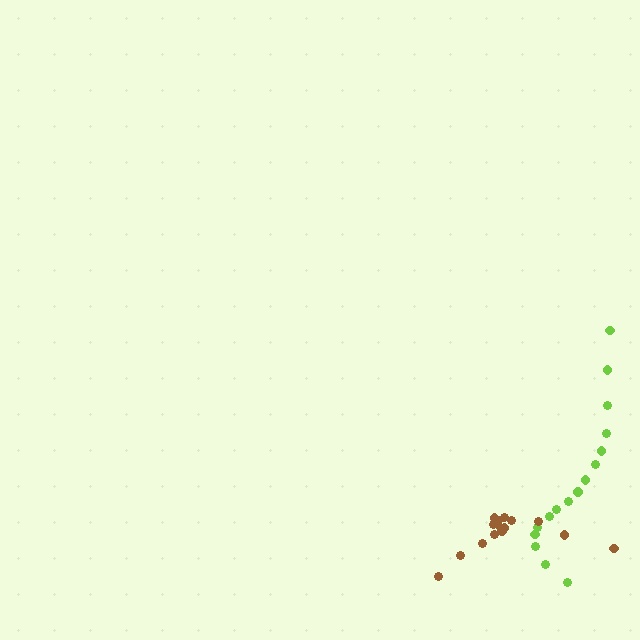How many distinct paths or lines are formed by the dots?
There are 2 distinct paths.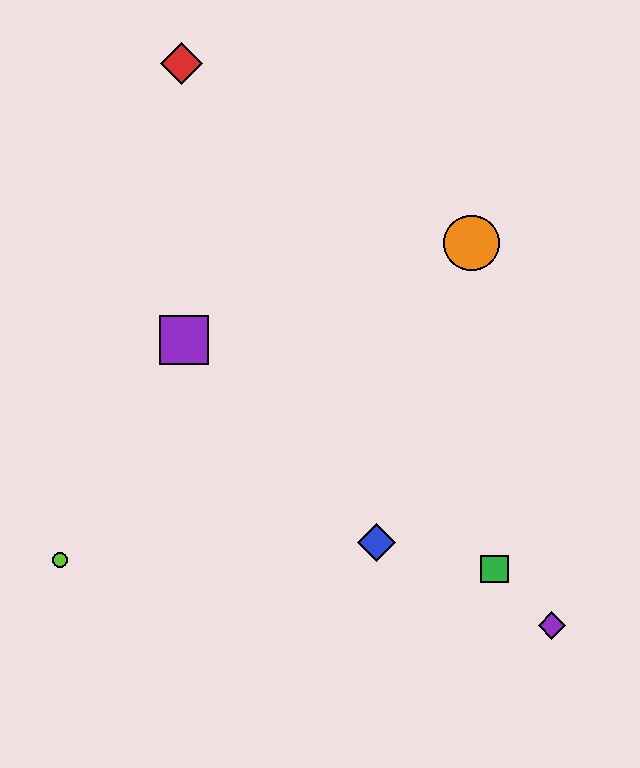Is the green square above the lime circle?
No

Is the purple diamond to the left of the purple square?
No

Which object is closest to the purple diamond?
The green square is closest to the purple diamond.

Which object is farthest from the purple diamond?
The red diamond is farthest from the purple diamond.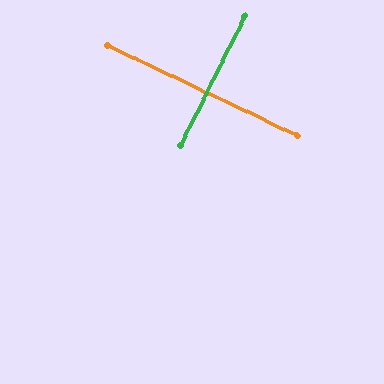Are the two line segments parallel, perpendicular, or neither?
Perpendicular — they meet at approximately 89°.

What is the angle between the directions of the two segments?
Approximately 89 degrees.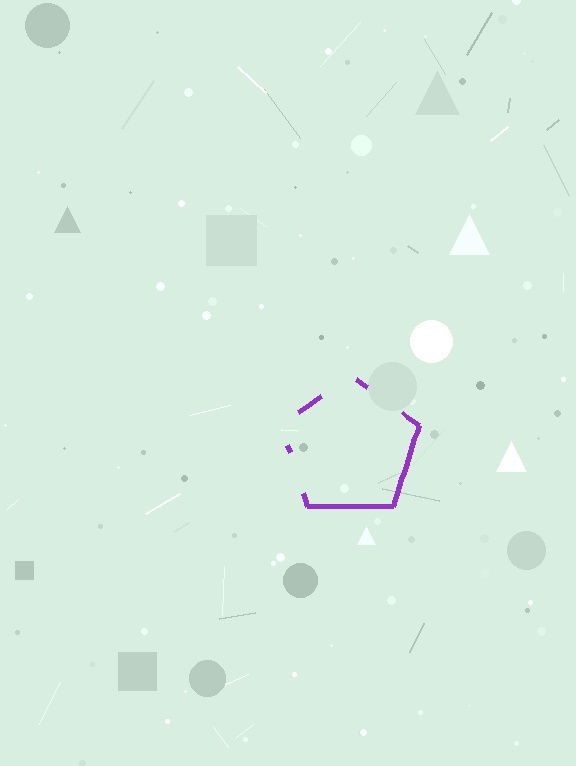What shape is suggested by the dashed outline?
The dashed outline suggests a pentagon.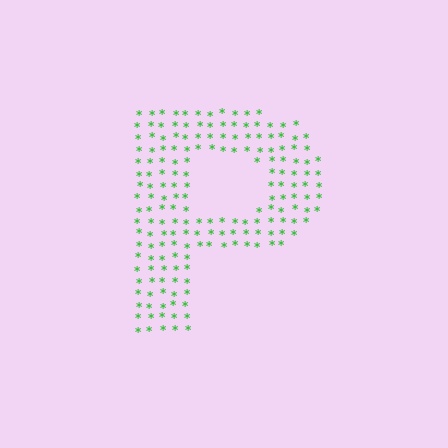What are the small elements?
The small elements are asterisks.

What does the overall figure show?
The overall figure shows the letter P.